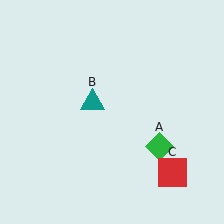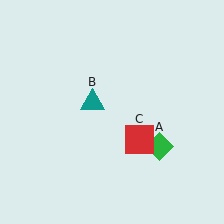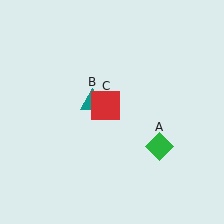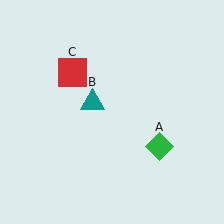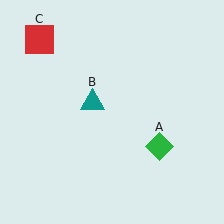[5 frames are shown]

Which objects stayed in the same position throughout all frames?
Green diamond (object A) and teal triangle (object B) remained stationary.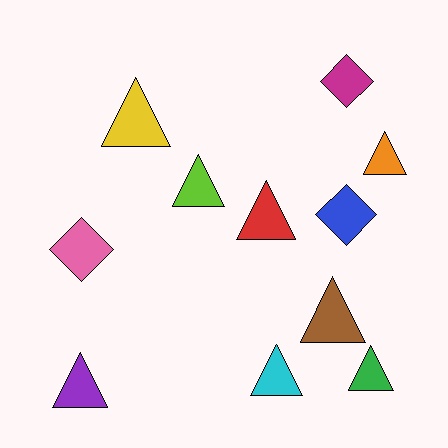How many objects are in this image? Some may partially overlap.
There are 11 objects.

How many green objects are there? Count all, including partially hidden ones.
There is 1 green object.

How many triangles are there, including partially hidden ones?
There are 8 triangles.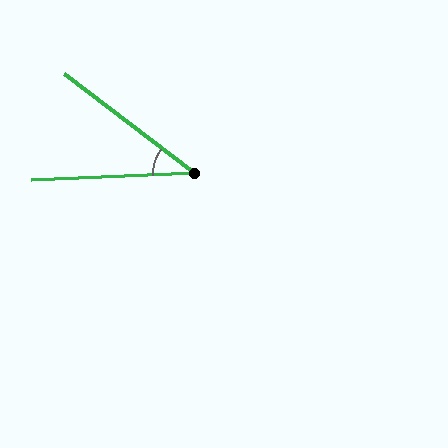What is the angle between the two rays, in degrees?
Approximately 40 degrees.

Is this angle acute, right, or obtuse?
It is acute.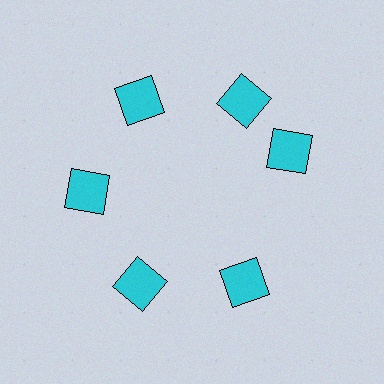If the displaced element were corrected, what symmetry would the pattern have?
It would have 6-fold rotational symmetry — the pattern would map onto itself every 60 degrees.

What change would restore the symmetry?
The symmetry would be restored by rotating it back into even spacing with its neighbors so that all 6 squares sit at equal angles and equal distance from the center.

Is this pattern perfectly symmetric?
No. The 6 cyan squares are arranged in a ring, but one element near the 3 o'clock position is rotated out of alignment along the ring, breaking the 6-fold rotational symmetry.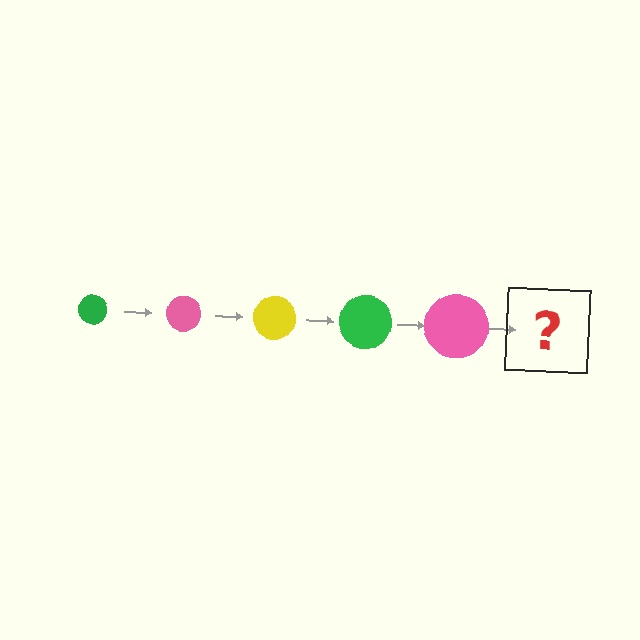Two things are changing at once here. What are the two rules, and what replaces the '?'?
The two rules are that the circle grows larger each step and the color cycles through green, pink, and yellow. The '?' should be a yellow circle, larger than the previous one.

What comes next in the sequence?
The next element should be a yellow circle, larger than the previous one.